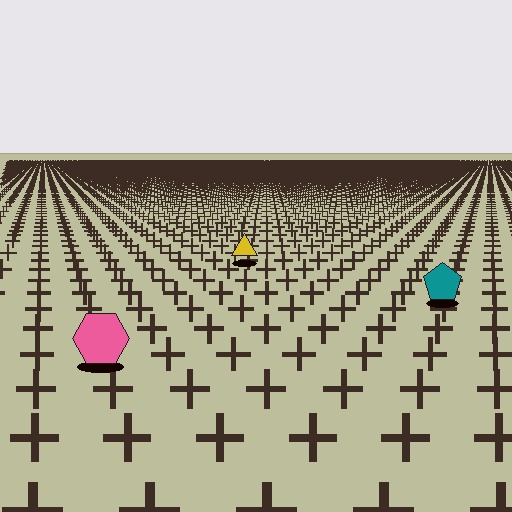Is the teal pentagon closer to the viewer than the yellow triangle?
Yes. The teal pentagon is closer — you can tell from the texture gradient: the ground texture is coarser near it.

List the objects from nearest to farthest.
From nearest to farthest: the pink hexagon, the teal pentagon, the yellow triangle.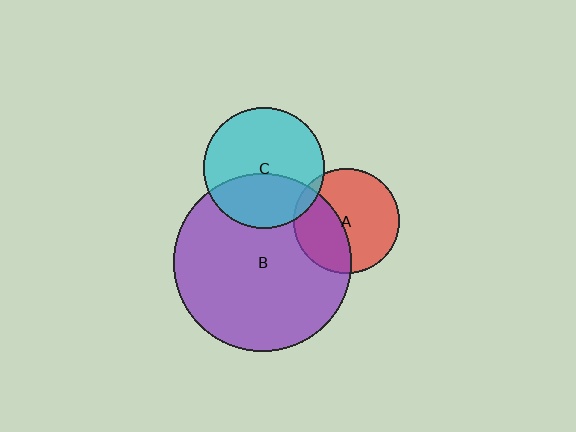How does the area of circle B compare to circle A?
Approximately 2.9 times.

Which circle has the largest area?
Circle B (purple).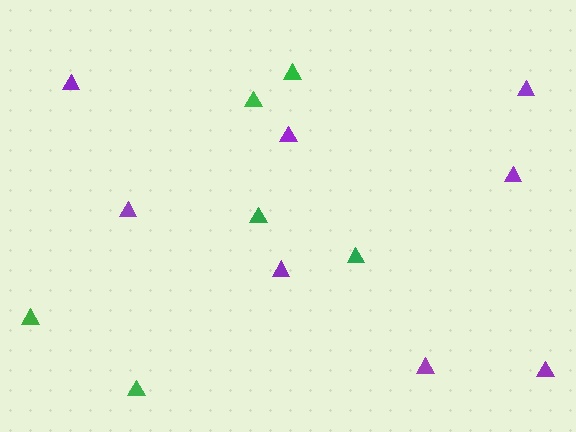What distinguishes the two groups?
There are 2 groups: one group of purple triangles (8) and one group of green triangles (6).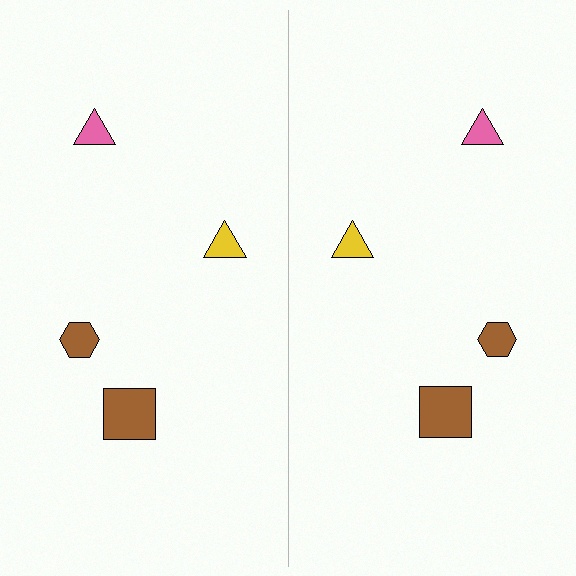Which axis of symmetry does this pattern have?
The pattern has a vertical axis of symmetry running through the center of the image.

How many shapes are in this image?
There are 8 shapes in this image.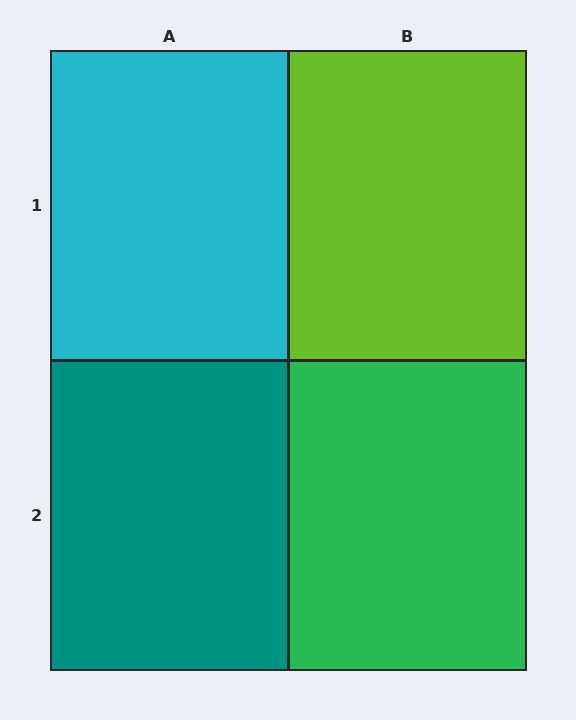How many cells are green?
1 cell is green.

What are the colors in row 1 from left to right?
Cyan, lime.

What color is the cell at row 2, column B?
Green.